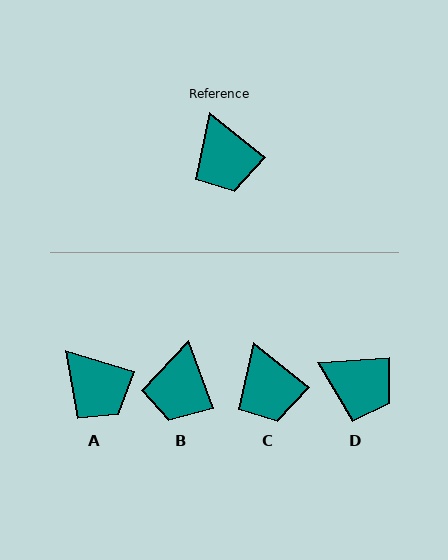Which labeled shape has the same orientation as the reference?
C.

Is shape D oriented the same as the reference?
No, it is off by about 42 degrees.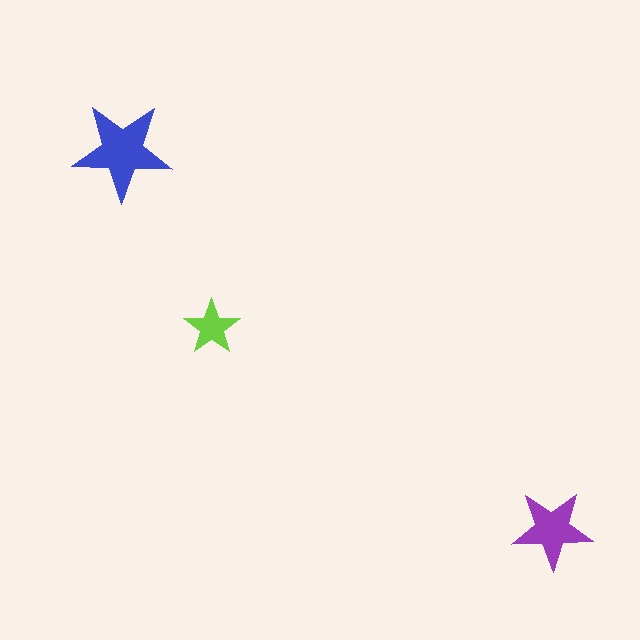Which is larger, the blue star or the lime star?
The blue one.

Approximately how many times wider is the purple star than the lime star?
About 1.5 times wider.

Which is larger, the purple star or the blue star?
The blue one.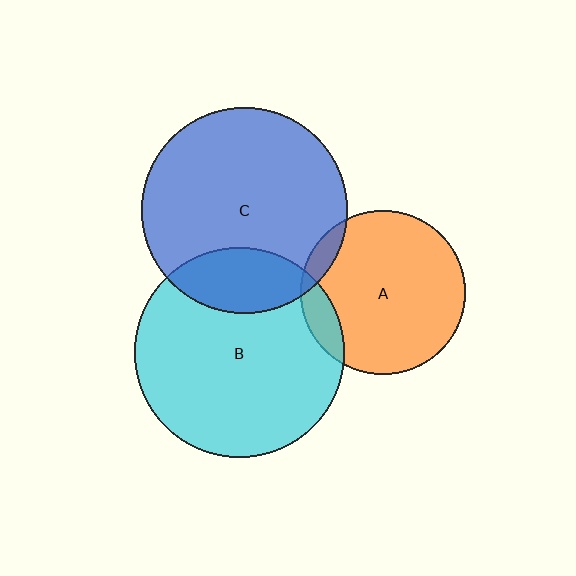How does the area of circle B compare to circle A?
Approximately 1.6 times.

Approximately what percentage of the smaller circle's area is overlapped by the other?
Approximately 10%.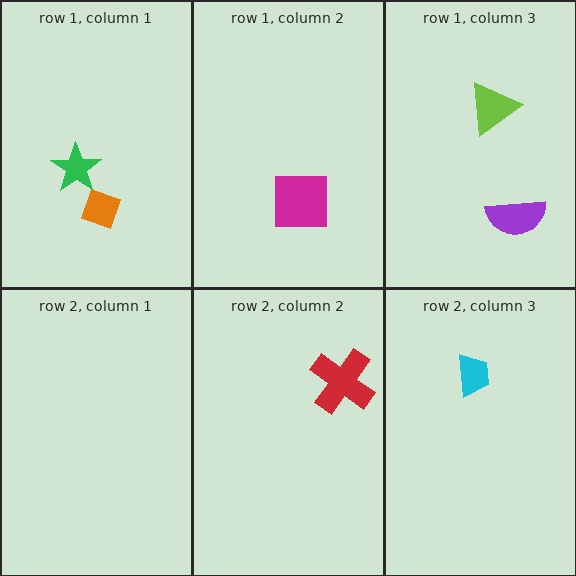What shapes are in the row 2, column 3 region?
The cyan trapezoid.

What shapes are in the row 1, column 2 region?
The magenta square.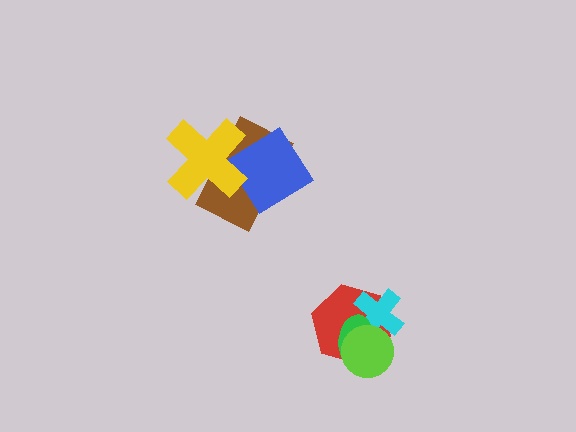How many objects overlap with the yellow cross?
2 objects overlap with the yellow cross.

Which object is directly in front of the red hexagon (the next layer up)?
The cyan cross is directly in front of the red hexagon.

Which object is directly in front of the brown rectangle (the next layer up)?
The blue diamond is directly in front of the brown rectangle.